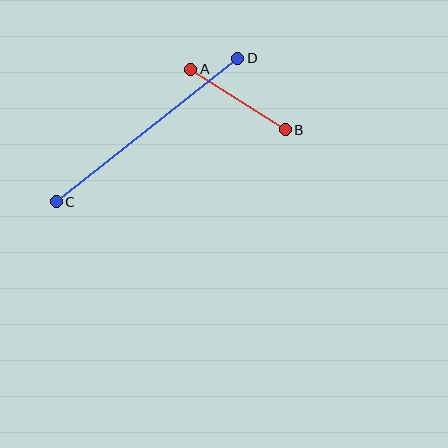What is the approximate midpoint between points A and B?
The midpoint is at approximately (238, 100) pixels.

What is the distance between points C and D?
The distance is approximately 231 pixels.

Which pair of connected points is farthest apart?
Points C and D are farthest apart.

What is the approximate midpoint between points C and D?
The midpoint is at approximately (147, 130) pixels.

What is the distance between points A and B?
The distance is approximately 112 pixels.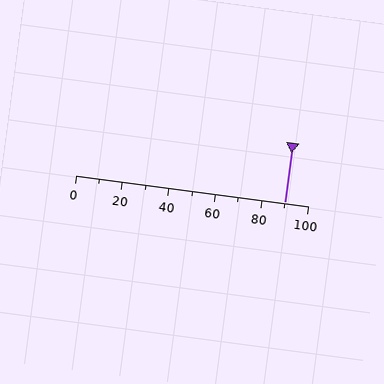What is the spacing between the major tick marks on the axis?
The major ticks are spaced 20 apart.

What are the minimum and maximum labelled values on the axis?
The axis runs from 0 to 100.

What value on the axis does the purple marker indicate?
The marker indicates approximately 90.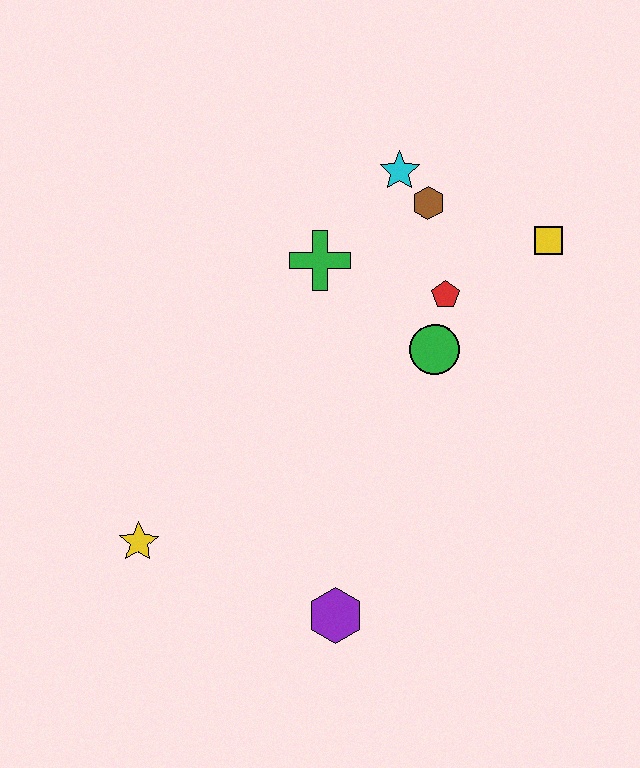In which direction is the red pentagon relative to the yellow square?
The red pentagon is to the left of the yellow square.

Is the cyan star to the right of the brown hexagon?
No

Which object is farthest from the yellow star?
The yellow square is farthest from the yellow star.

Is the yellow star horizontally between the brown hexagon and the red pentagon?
No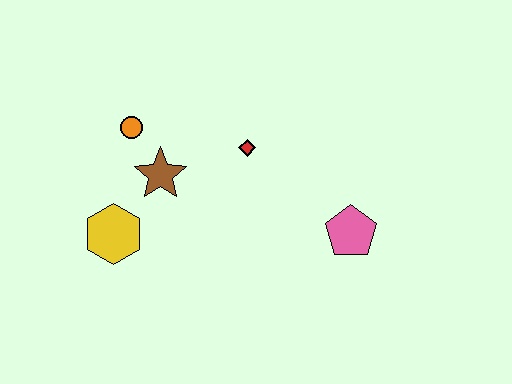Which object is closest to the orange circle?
The brown star is closest to the orange circle.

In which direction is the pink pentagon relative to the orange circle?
The pink pentagon is to the right of the orange circle.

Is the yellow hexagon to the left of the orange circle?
Yes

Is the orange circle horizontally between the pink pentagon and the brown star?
No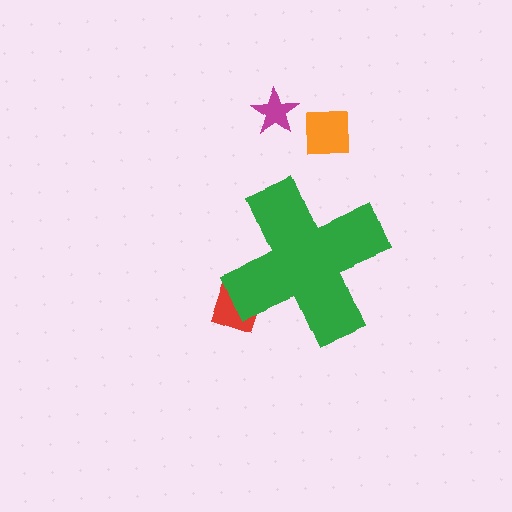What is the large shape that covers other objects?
A green cross.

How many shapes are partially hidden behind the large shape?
1 shape is partially hidden.